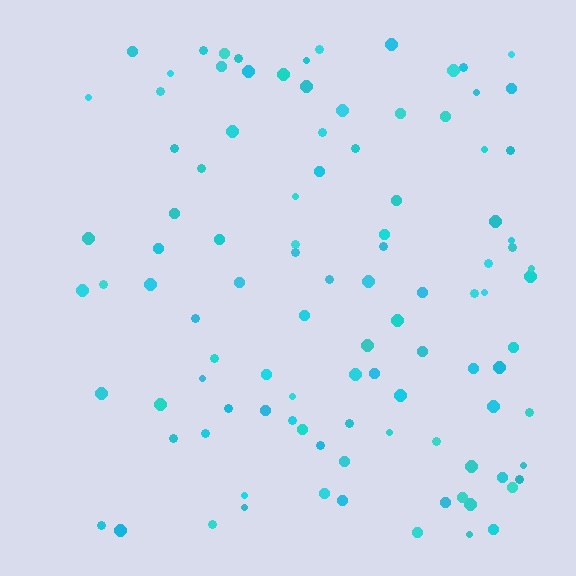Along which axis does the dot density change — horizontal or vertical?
Horizontal.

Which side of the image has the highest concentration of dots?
The right.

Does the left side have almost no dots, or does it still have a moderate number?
Still a moderate number, just noticeably fewer than the right.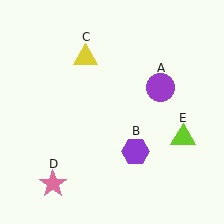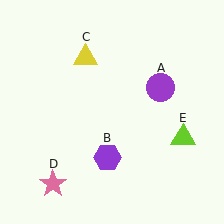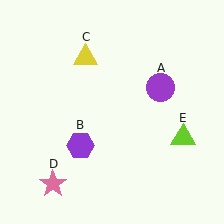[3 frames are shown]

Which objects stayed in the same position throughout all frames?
Purple circle (object A) and yellow triangle (object C) and pink star (object D) and lime triangle (object E) remained stationary.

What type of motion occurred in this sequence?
The purple hexagon (object B) rotated clockwise around the center of the scene.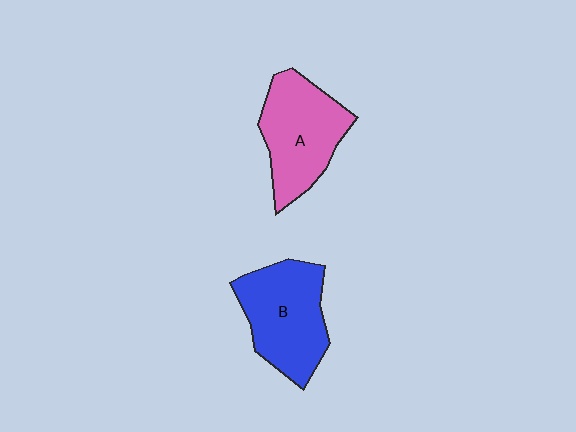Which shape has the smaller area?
Shape A (pink).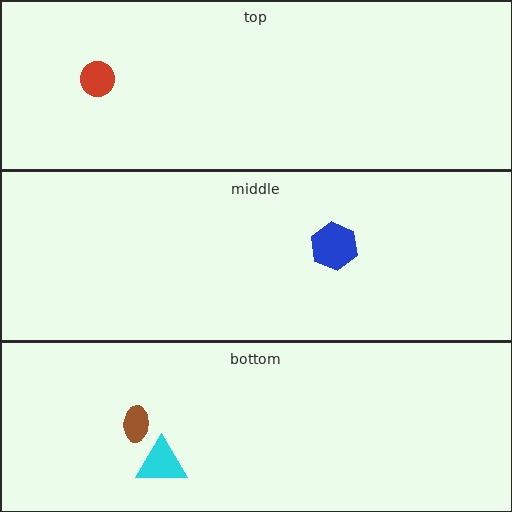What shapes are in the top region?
The red circle.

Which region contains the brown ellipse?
The bottom region.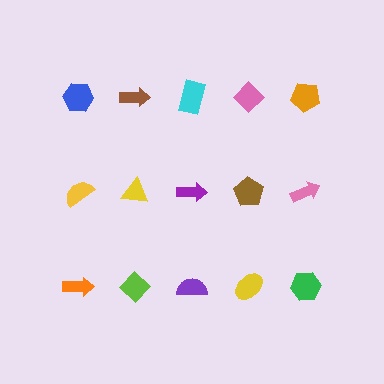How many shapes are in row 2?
5 shapes.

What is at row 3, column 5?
A green hexagon.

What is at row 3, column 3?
A purple semicircle.